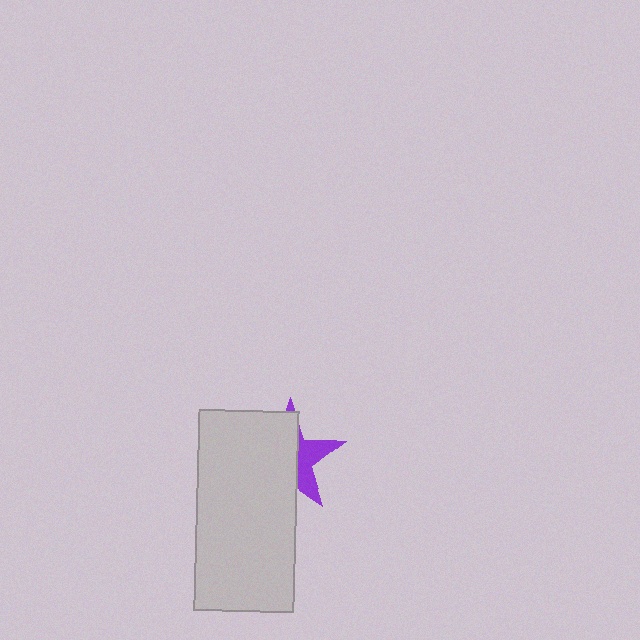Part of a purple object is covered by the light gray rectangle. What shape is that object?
It is a star.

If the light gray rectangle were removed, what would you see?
You would see the complete purple star.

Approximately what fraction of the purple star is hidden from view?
Roughly 64% of the purple star is hidden behind the light gray rectangle.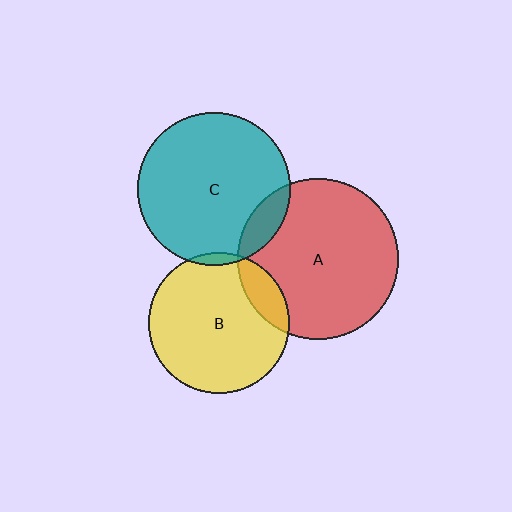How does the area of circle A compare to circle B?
Approximately 1.3 times.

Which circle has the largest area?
Circle A (red).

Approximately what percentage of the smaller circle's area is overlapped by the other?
Approximately 15%.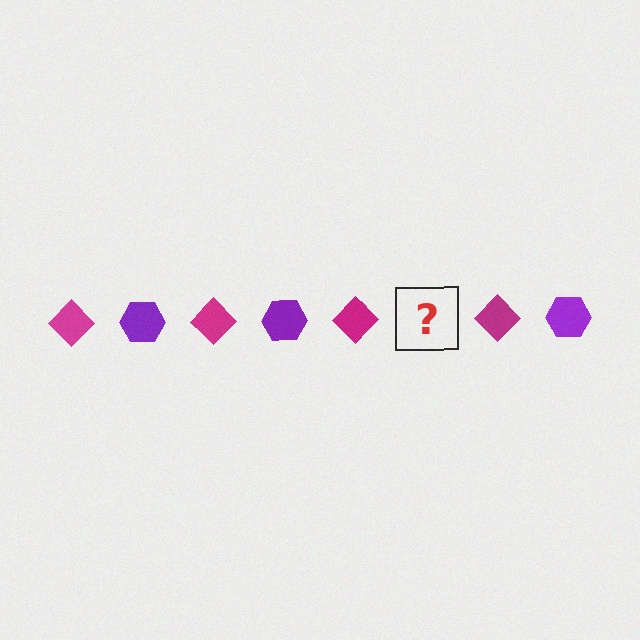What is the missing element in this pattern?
The missing element is a purple hexagon.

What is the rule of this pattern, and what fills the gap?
The rule is that the pattern alternates between magenta diamond and purple hexagon. The gap should be filled with a purple hexagon.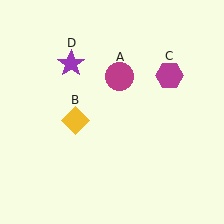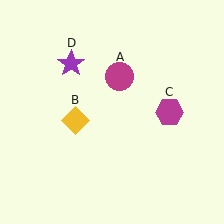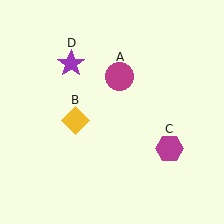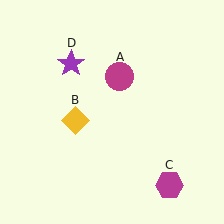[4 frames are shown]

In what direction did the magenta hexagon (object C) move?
The magenta hexagon (object C) moved down.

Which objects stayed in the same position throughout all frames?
Magenta circle (object A) and yellow diamond (object B) and purple star (object D) remained stationary.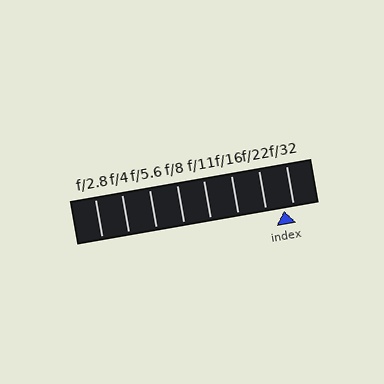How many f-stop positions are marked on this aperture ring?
There are 8 f-stop positions marked.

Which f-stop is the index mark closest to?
The index mark is closest to f/32.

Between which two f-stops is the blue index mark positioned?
The index mark is between f/22 and f/32.